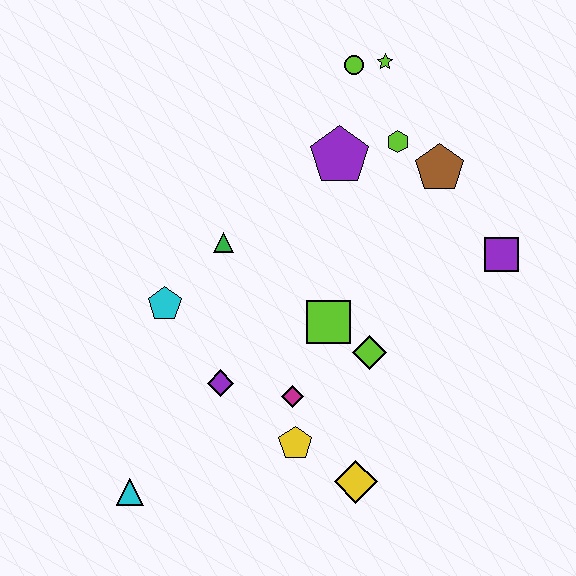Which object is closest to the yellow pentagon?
The magenta diamond is closest to the yellow pentagon.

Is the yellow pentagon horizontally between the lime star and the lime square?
No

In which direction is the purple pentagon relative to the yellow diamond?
The purple pentagon is above the yellow diamond.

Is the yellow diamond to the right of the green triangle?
Yes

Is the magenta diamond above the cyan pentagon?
No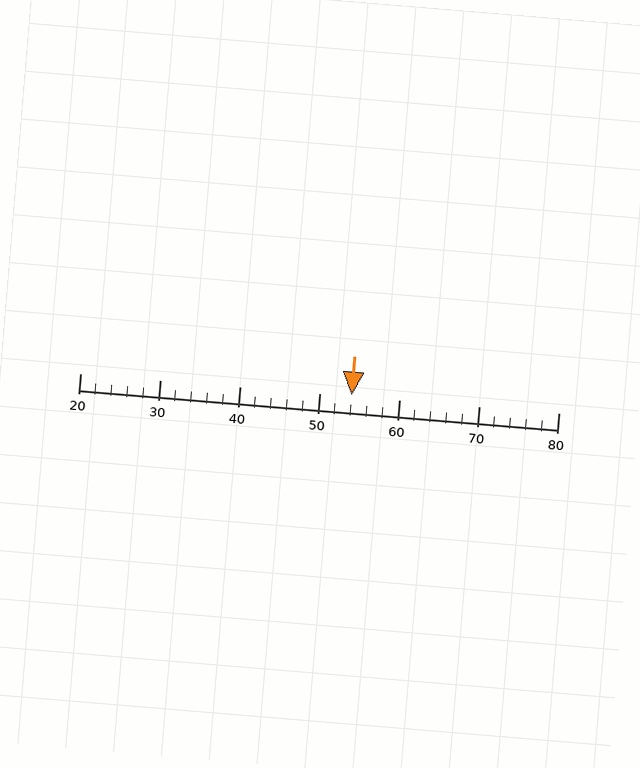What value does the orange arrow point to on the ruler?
The orange arrow points to approximately 54.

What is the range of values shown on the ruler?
The ruler shows values from 20 to 80.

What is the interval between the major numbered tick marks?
The major tick marks are spaced 10 units apart.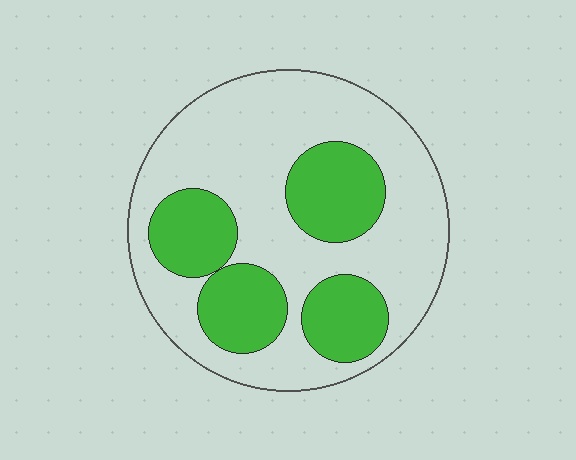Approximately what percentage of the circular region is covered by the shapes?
Approximately 35%.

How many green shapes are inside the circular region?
4.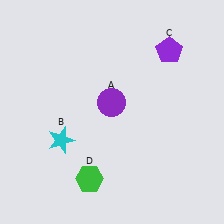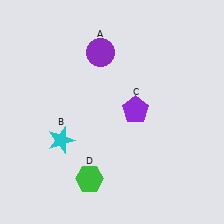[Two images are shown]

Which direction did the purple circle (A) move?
The purple circle (A) moved up.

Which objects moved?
The objects that moved are: the purple circle (A), the purple pentagon (C).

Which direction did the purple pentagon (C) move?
The purple pentagon (C) moved down.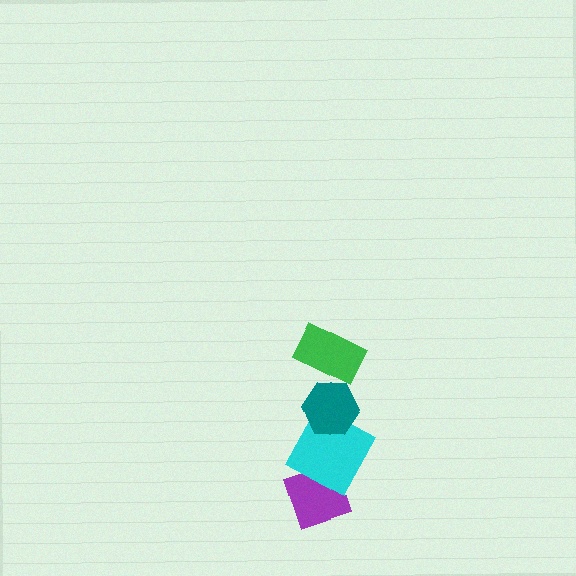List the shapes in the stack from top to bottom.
From top to bottom: the green rectangle, the teal hexagon, the cyan square, the purple diamond.